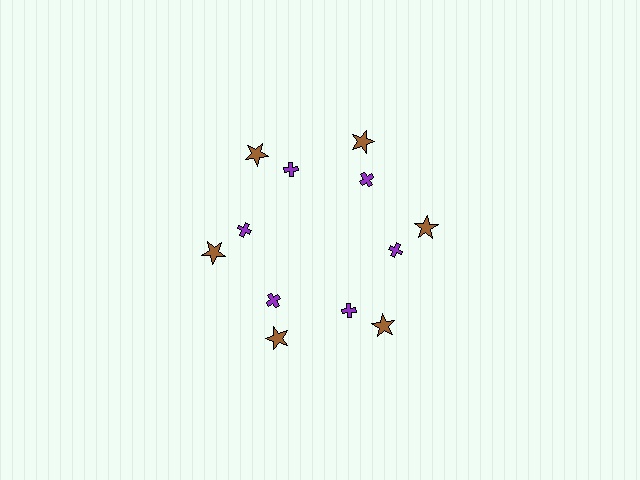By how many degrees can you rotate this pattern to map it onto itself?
The pattern maps onto itself every 60 degrees of rotation.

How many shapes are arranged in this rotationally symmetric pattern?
There are 12 shapes, arranged in 6 groups of 2.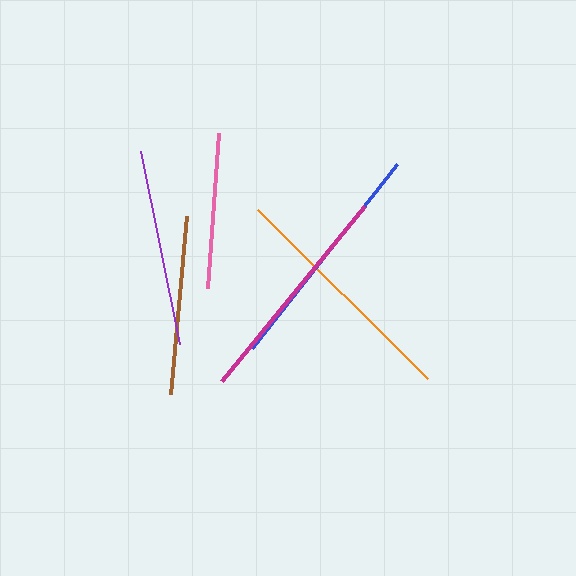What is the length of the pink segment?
The pink segment is approximately 156 pixels long.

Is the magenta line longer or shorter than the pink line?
The magenta line is longer than the pink line.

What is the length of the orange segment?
The orange segment is approximately 240 pixels long.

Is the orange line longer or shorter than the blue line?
The orange line is longer than the blue line.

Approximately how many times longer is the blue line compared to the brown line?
The blue line is approximately 1.3 times the length of the brown line.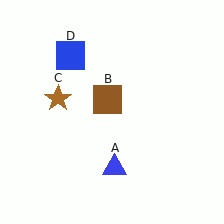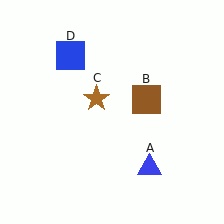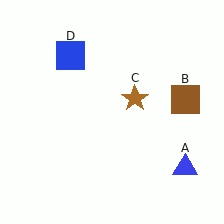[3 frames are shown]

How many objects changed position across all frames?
3 objects changed position: blue triangle (object A), brown square (object B), brown star (object C).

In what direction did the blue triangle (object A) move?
The blue triangle (object A) moved right.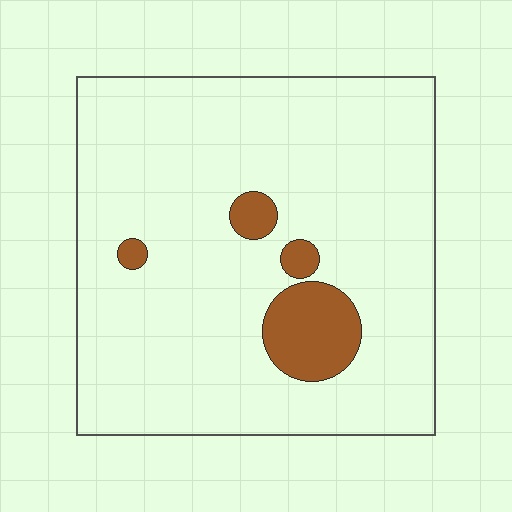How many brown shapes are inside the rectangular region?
4.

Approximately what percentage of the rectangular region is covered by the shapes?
Approximately 10%.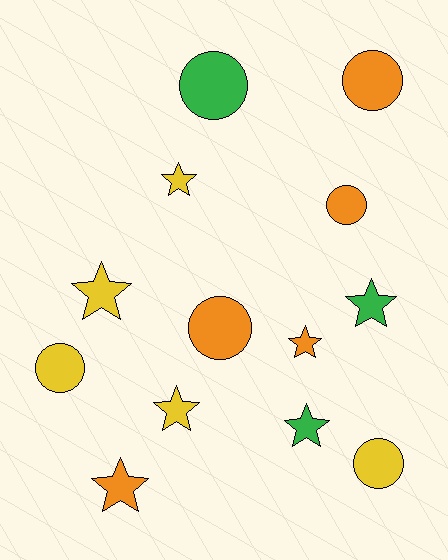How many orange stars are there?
There are 2 orange stars.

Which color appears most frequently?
Yellow, with 5 objects.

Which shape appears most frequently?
Star, with 7 objects.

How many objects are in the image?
There are 13 objects.